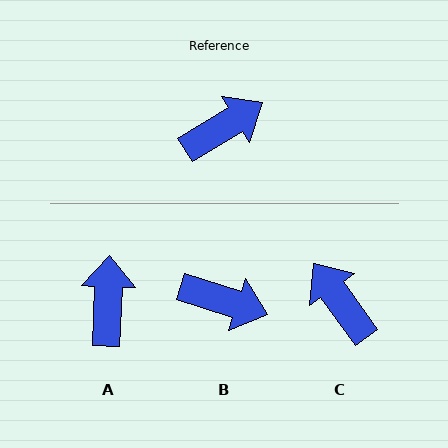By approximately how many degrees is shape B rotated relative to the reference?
Approximately 49 degrees clockwise.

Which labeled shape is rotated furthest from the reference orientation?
C, about 95 degrees away.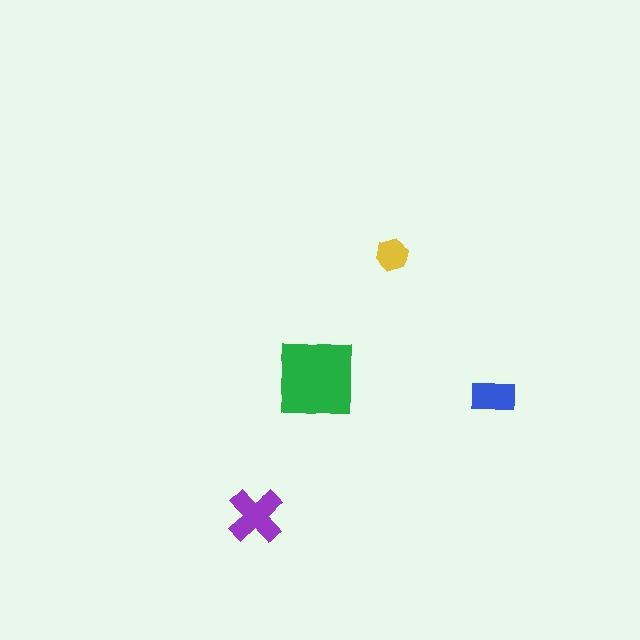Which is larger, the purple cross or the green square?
The green square.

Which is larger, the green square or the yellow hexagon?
The green square.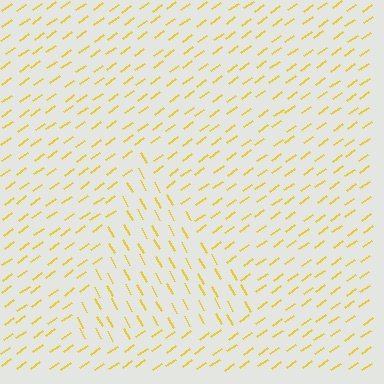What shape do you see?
I see a triangle.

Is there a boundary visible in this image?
Yes, there is a texture boundary formed by a change in line orientation.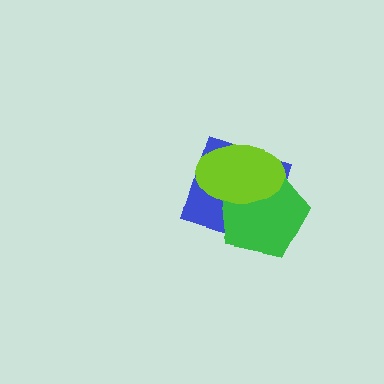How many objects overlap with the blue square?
2 objects overlap with the blue square.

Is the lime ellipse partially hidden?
No, no other shape covers it.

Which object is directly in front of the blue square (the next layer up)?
The green pentagon is directly in front of the blue square.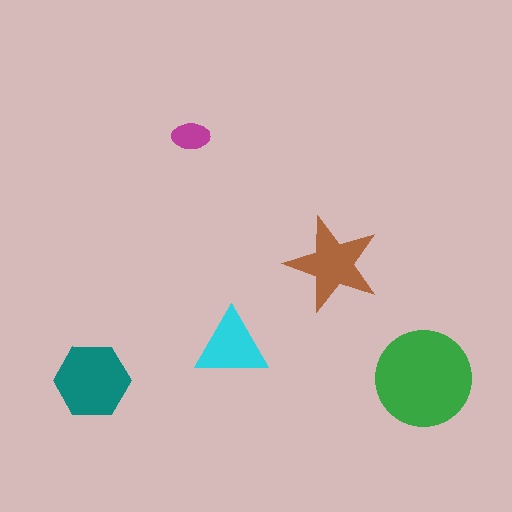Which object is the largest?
The green circle.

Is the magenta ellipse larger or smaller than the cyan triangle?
Smaller.